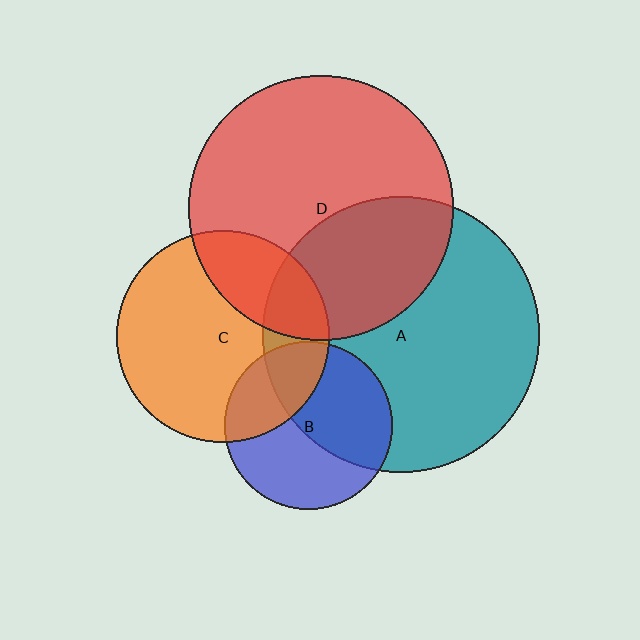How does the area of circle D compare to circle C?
Approximately 1.5 times.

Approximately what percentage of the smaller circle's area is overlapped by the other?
Approximately 25%.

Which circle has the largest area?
Circle A (teal).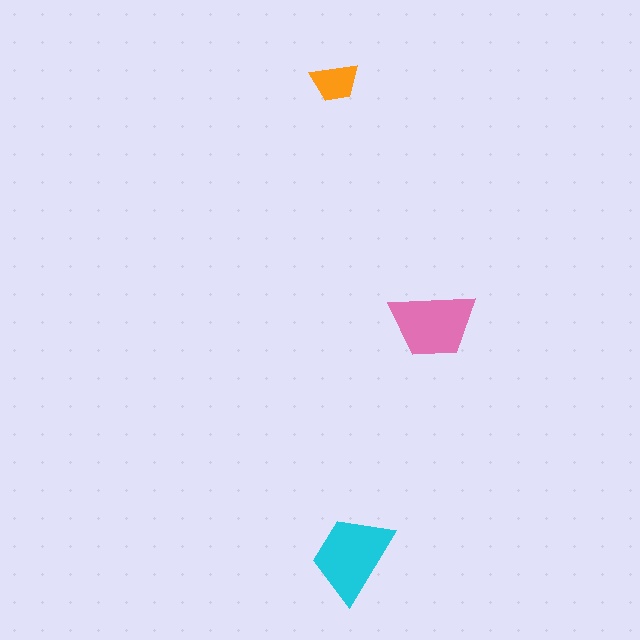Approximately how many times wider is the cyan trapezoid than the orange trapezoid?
About 2 times wider.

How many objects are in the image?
There are 3 objects in the image.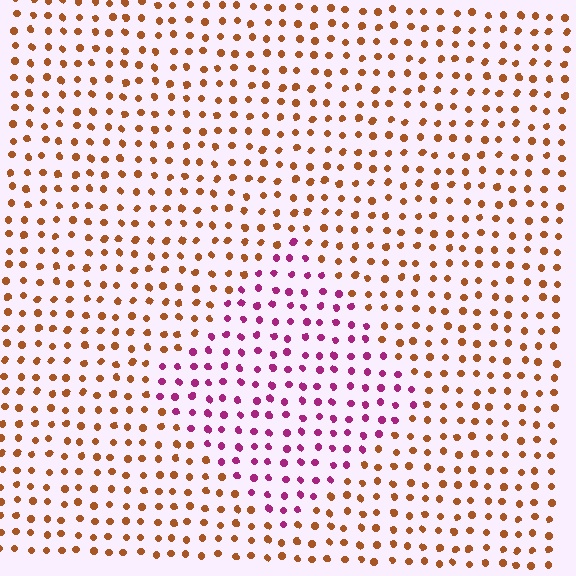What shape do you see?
I see a diamond.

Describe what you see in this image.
The image is filled with small brown elements in a uniform arrangement. A diamond-shaped region is visible where the elements are tinted to a slightly different hue, forming a subtle color boundary.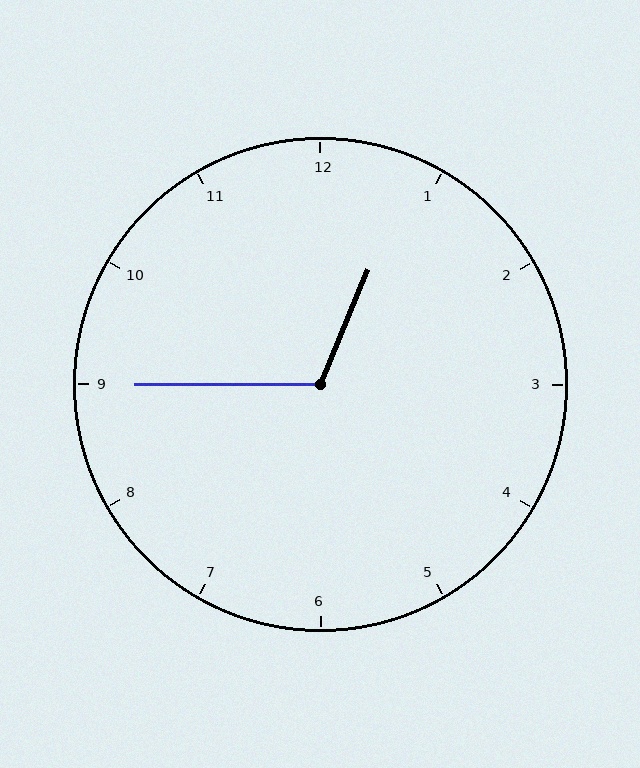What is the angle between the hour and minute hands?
Approximately 112 degrees.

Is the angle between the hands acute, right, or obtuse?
It is obtuse.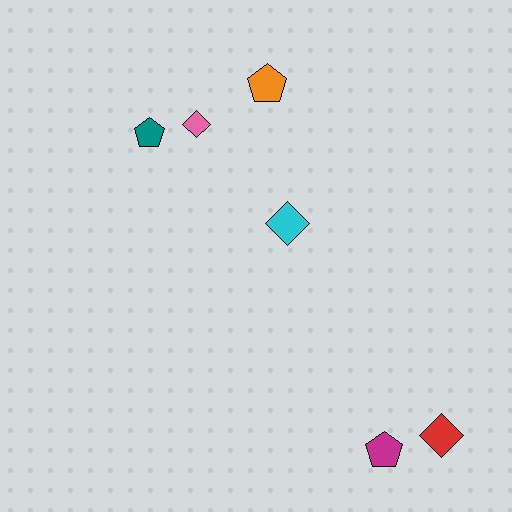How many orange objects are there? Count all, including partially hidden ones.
There is 1 orange object.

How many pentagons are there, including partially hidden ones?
There are 3 pentagons.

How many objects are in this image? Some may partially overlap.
There are 6 objects.